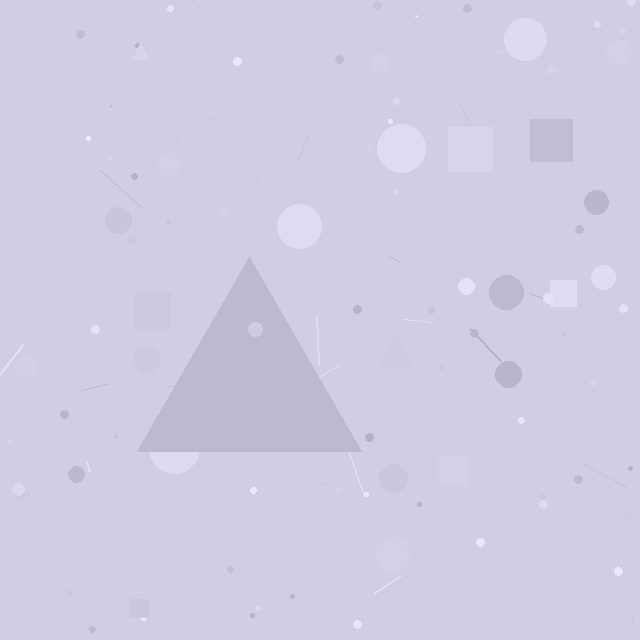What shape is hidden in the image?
A triangle is hidden in the image.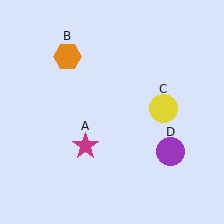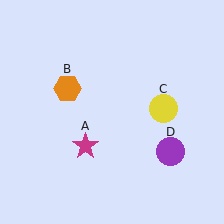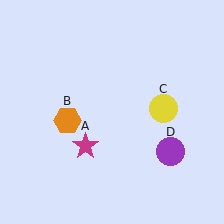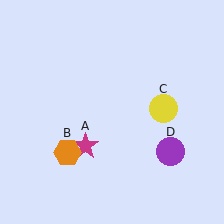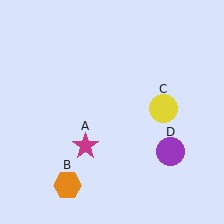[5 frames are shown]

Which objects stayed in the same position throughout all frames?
Magenta star (object A) and yellow circle (object C) and purple circle (object D) remained stationary.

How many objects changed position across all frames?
1 object changed position: orange hexagon (object B).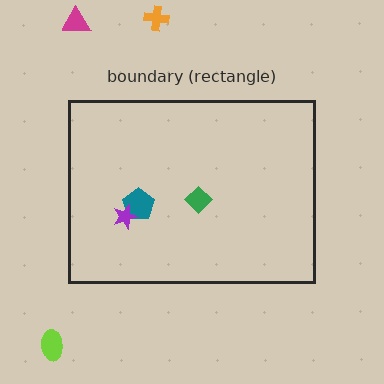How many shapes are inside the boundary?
3 inside, 3 outside.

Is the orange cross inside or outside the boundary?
Outside.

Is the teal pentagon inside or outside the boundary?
Inside.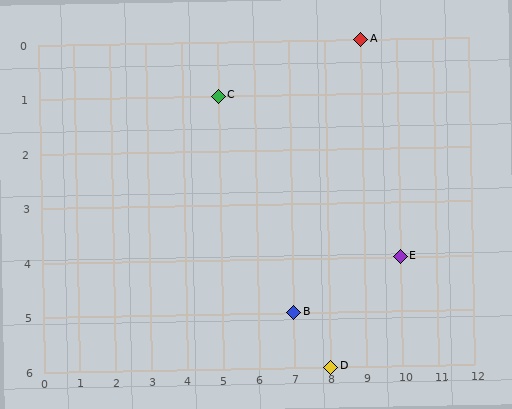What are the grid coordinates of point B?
Point B is at grid coordinates (7, 5).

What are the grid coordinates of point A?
Point A is at grid coordinates (9, 0).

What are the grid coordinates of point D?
Point D is at grid coordinates (8, 6).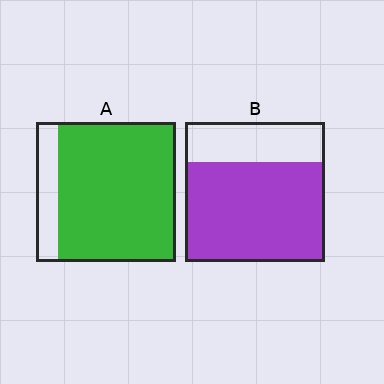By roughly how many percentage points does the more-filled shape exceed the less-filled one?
By roughly 15 percentage points (A over B).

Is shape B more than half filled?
Yes.